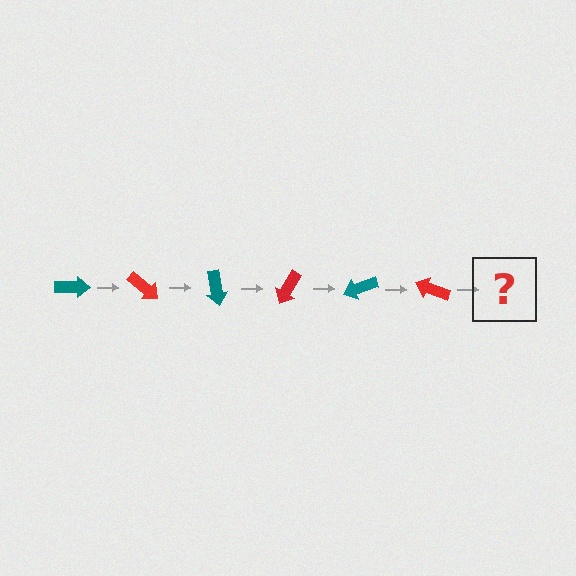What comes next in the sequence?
The next element should be a teal arrow, rotated 240 degrees from the start.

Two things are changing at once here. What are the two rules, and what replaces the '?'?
The two rules are that it rotates 40 degrees each step and the color cycles through teal and red. The '?' should be a teal arrow, rotated 240 degrees from the start.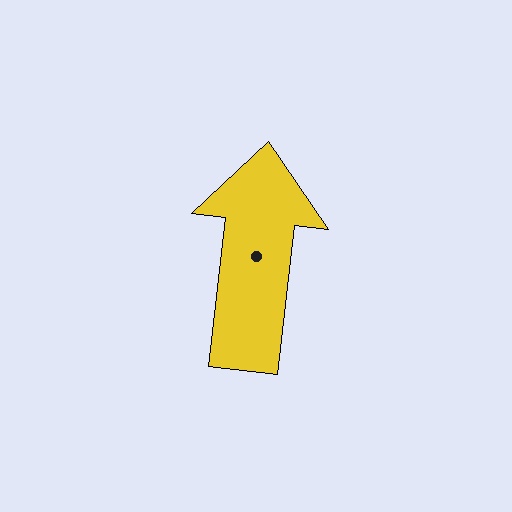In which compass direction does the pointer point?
North.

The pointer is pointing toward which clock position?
Roughly 12 o'clock.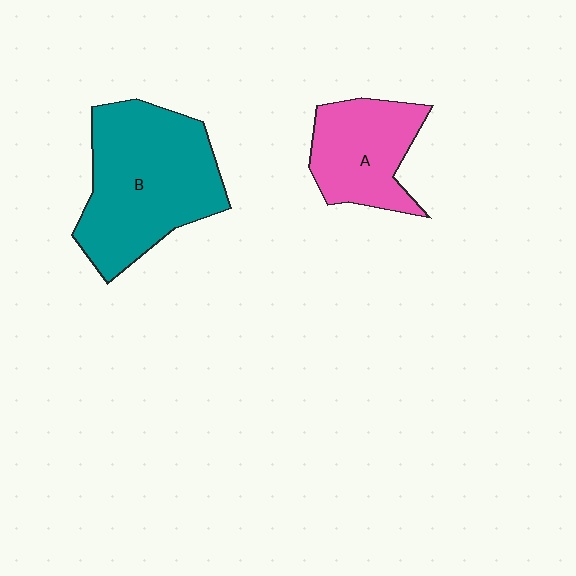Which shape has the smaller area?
Shape A (pink).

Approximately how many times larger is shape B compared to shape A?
Approximately 1.7 times.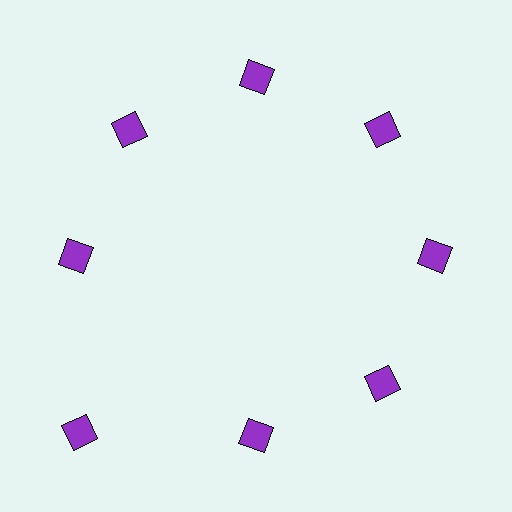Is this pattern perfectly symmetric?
No. The 8 purple diamonds are arranged in a ring, but one element near the 8 o'clock position is pushed outward from the center, breaking the 8-fold rotational symmetry.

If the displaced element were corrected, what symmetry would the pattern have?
It would have 8-fold rotational symmetry — the pattern would map onto itself every 45 degrees.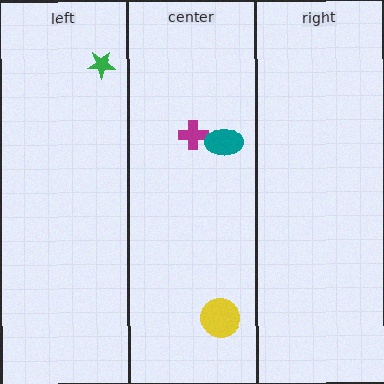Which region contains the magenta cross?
The center region.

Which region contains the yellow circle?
The center region.